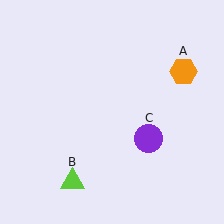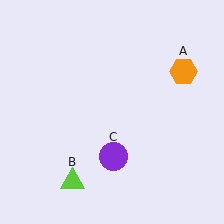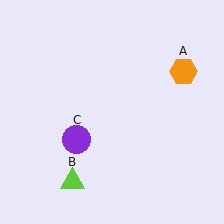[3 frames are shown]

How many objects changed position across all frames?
1 object changed position: purple circle (object C).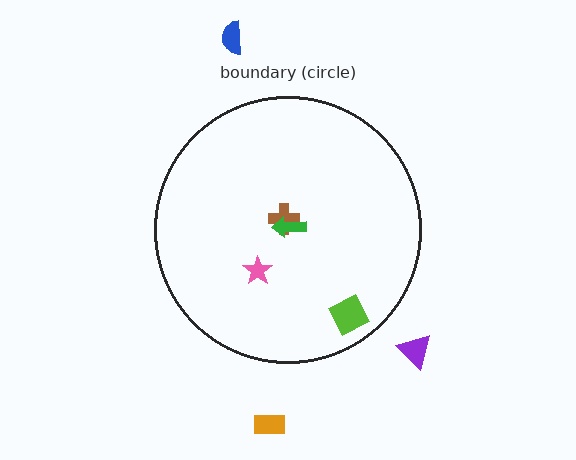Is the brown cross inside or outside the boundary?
Inside.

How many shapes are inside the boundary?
4 inside, 3 outside.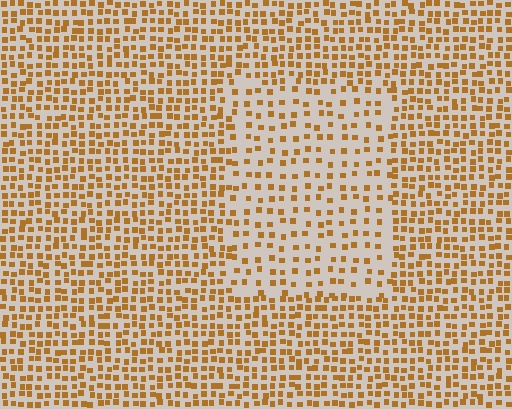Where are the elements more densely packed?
The elements are more densely packed outside the rectangle boundary.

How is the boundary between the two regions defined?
The boundary is defined by a change in element density (approximately 1.9x ratio). All elements are the same color, size, and shape.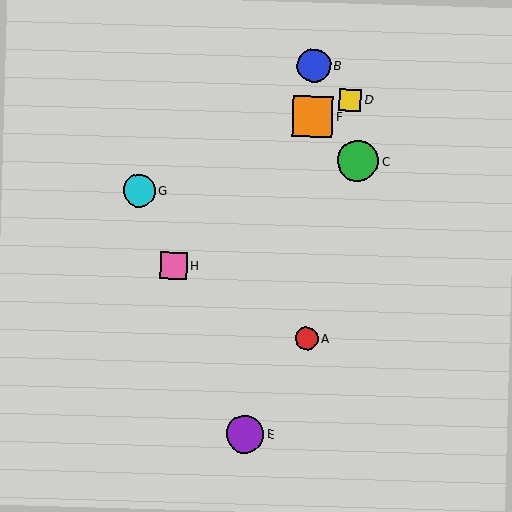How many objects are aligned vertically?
3 objects (A, B, F) are aligned vertically.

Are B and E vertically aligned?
No, B is at x≈314 and E is at x≈245.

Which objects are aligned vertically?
Objects A, B, F are aligned vertically.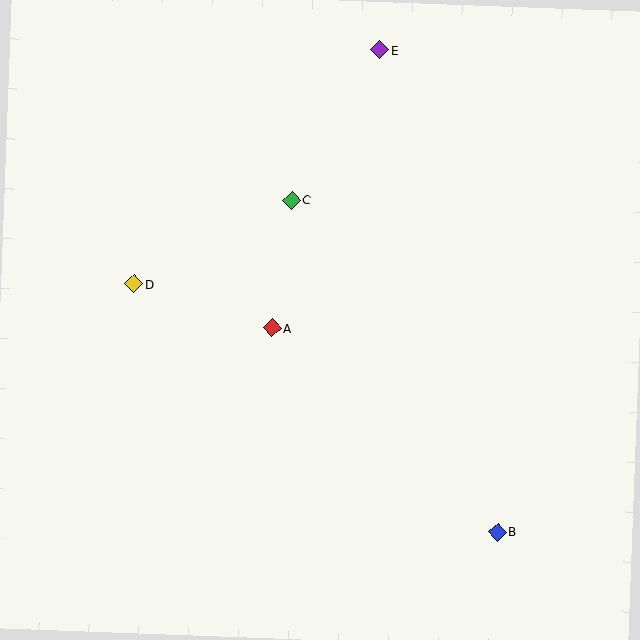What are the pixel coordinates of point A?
Point A is at (272, 328).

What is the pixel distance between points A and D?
The distance between A and D is 145 pixels.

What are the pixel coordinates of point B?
Point B is at (498, 532).